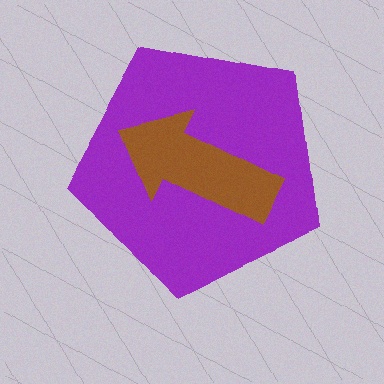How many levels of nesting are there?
2.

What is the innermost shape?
The brown arrow.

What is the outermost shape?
The purple pentagon.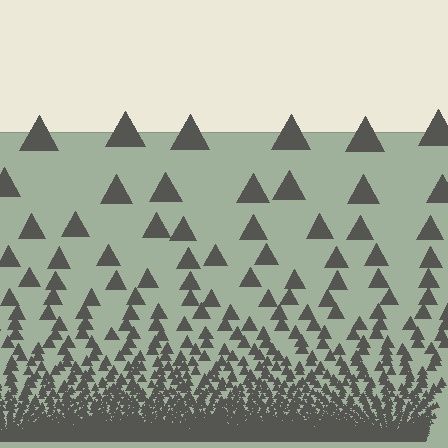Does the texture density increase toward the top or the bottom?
Density increases toward the bottom.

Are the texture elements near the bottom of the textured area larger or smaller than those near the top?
Smaller. The gradient is inverted — elements near the bottom are smaller and denser.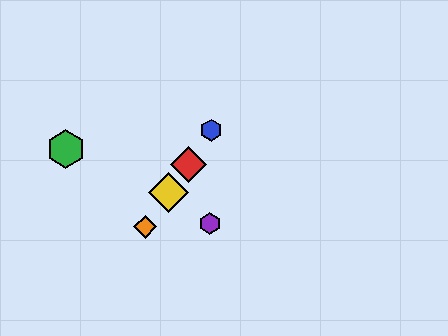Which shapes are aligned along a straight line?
The red diamond, the blue hexagon, the yellow diamond, the orange diamond are aligned along a straight line.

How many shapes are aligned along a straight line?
4 shapes (the red diamond, the blue hexagon, the yellow diamond, the orange diamond) are aligned along a straight line.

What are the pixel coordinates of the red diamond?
The red diamond is at (188, 164).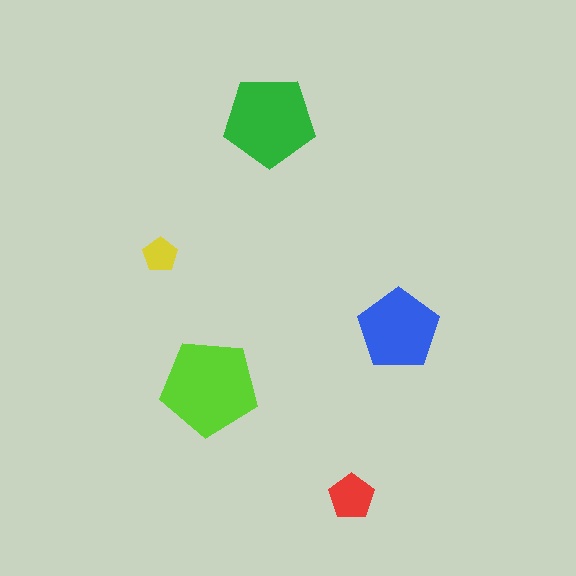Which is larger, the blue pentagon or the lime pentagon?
The lime one.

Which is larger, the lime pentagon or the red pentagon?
The lime one.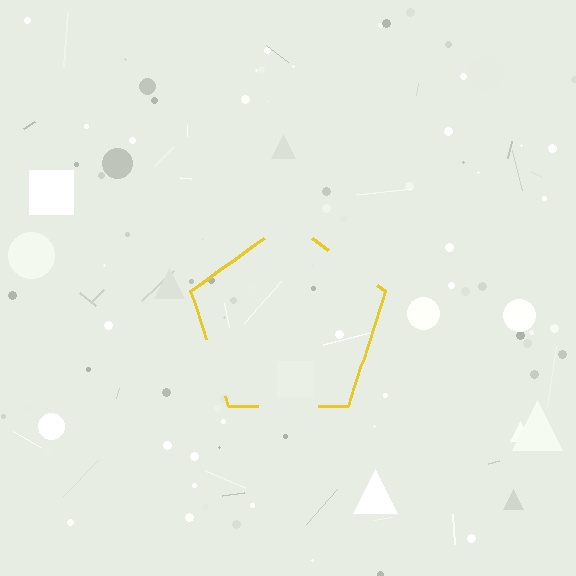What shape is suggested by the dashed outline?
The dashed outline suggests a pentagon.